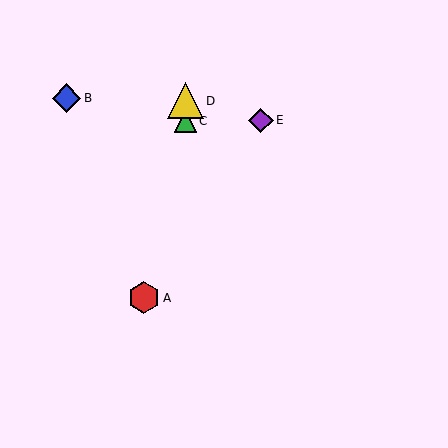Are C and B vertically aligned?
No, C is at x≈185 and B is at x≈67.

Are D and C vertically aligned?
Yes, both are at x≈185.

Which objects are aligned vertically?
Objects C, D are aligned vertically.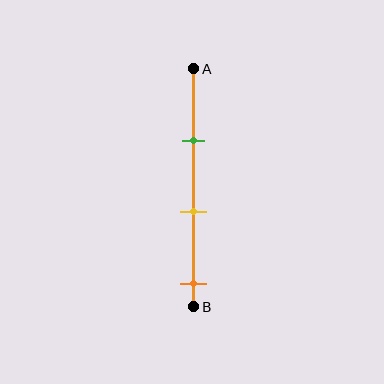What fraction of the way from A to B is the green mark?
The green mark is approximately 30% (0.3) of the way from A to B.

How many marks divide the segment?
There are 3 marks dividing the segment.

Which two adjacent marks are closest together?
The green and yellow marks are the closest adjacent pair.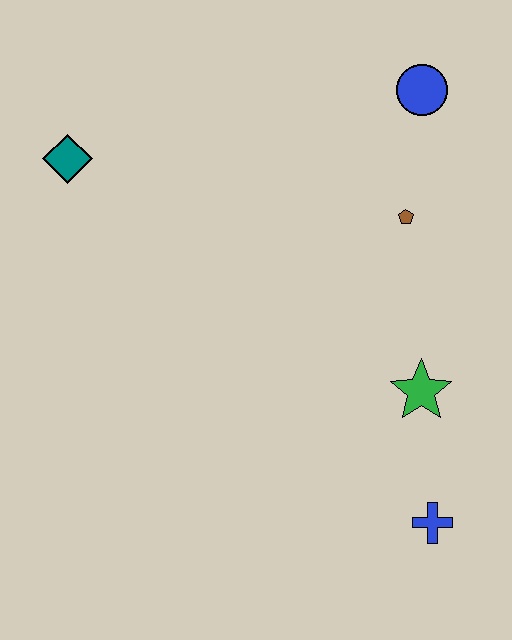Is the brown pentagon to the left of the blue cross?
Yes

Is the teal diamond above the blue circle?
No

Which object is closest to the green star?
The blue cross is closest to the green star.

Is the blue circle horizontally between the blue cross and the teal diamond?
Yes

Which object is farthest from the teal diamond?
The blue cross is farthest from the teal diamond.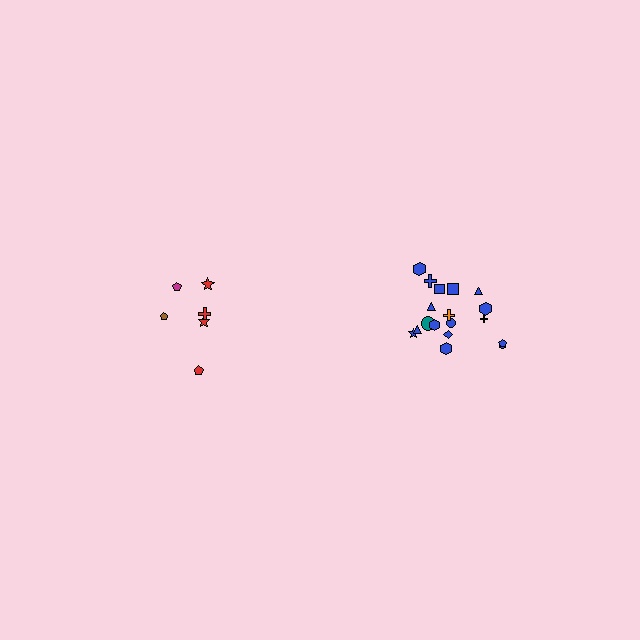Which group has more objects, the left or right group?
The right group.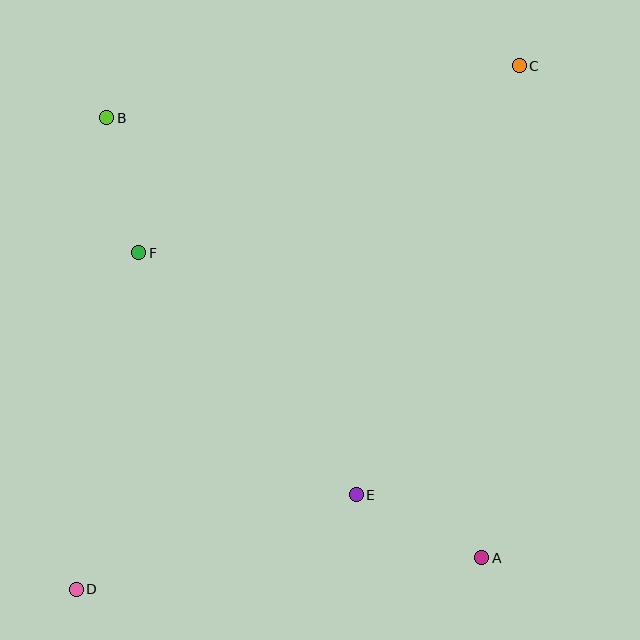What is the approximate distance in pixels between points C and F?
The distance between C and F is approximately 423 pixels.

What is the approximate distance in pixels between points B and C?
The distance between B and C is approximately 416 pixels.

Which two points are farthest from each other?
Points C and D are farthest from each other.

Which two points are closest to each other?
Points B and F are closest to each other.